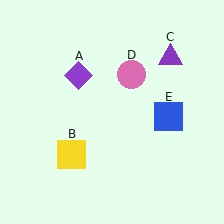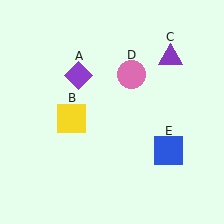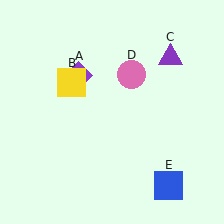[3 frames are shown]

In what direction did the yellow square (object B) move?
The yellow square (object B) moved up.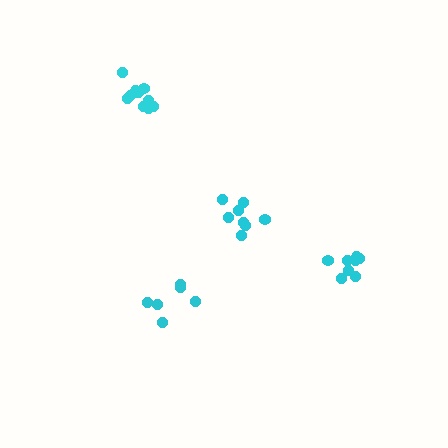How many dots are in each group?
Group 1: 12 dots, Group 2: 8 dots, Group 3: 6 dots, Group 4: 8 dots (34 total).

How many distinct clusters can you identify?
There are 4 distinct clusters.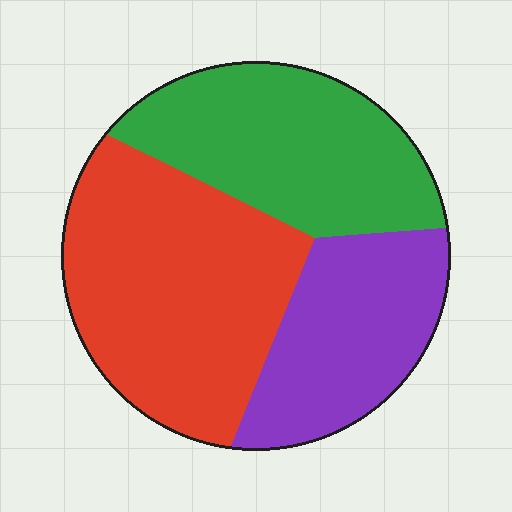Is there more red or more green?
Red.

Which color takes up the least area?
Purple, at roughly 25%.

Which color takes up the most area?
Red, at roughly 40%.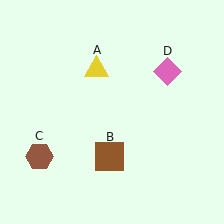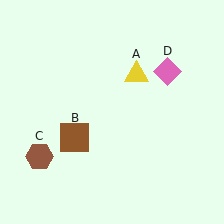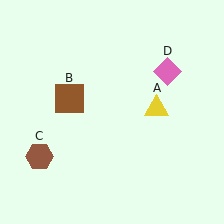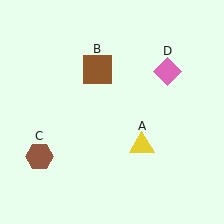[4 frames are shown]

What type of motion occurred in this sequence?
The yellow triangle (object A), brown square (object B) rotated clockwise around the center of the scene.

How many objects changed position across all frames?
2 objects changed position: yellow triangle (object A), brown square (object B).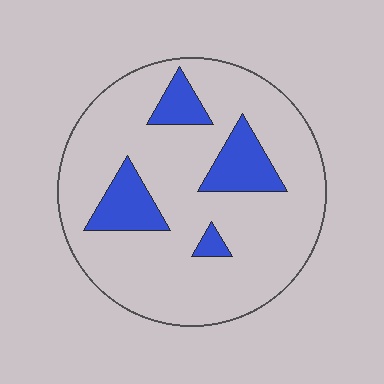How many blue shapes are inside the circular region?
4.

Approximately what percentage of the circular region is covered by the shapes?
Approximately 15%.